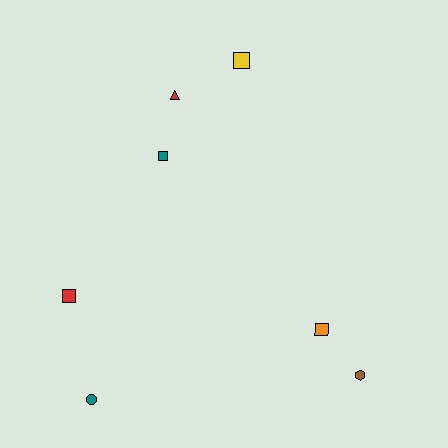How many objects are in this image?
There are 7 objects.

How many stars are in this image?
There are no stars.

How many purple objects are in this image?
There are no purple objects.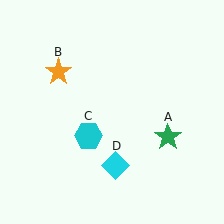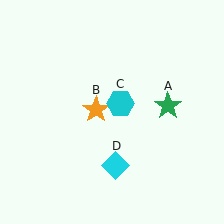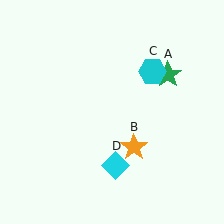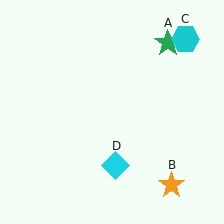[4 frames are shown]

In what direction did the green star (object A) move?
The green star (object A) moved up.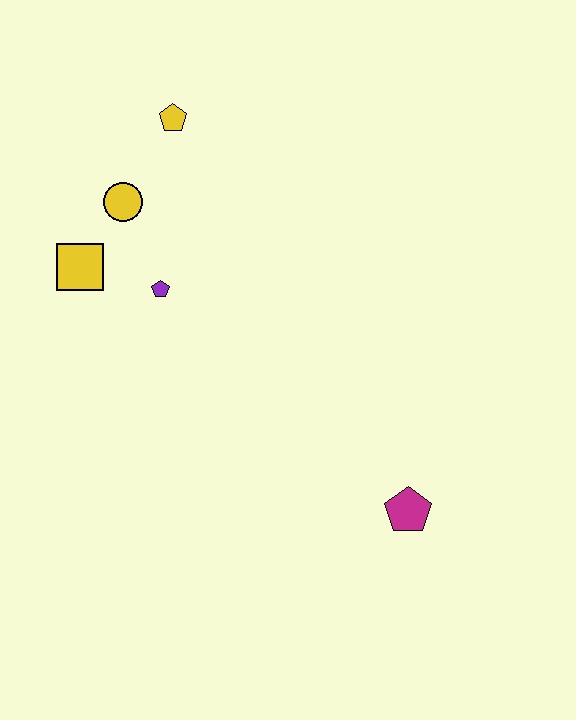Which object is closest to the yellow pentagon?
The yellow circle is closest to the yellow pentagon.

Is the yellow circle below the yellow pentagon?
Yes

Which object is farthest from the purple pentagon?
The magenta pentagon is farthest from the purple pentagon.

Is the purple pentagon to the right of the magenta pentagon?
No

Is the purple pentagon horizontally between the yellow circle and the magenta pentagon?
Yes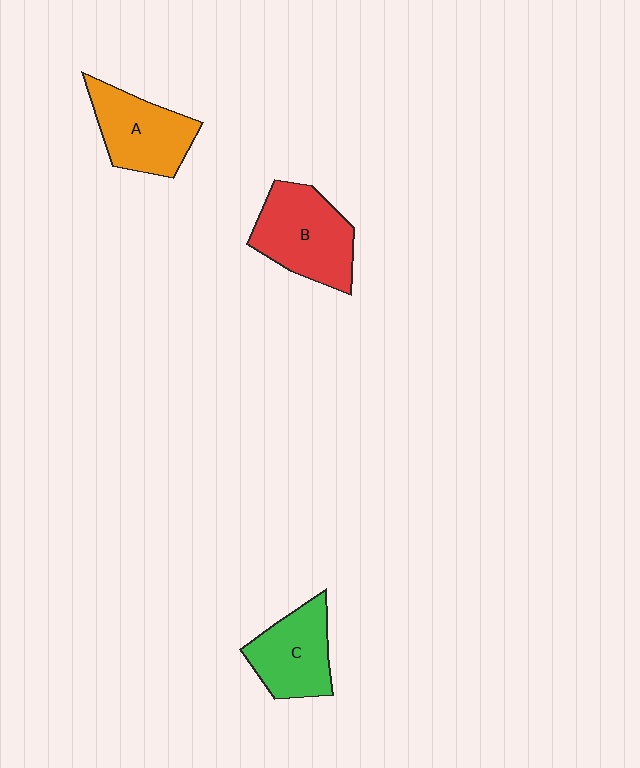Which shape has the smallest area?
Shape C (green).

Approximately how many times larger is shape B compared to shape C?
Approximately 1.2 times.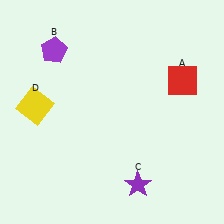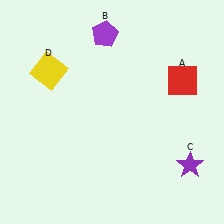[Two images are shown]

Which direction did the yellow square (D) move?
The yellow square (D) moved up.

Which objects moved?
The objects that moved are: the purple pentagon (B), the purple star (C), the yellow square (D).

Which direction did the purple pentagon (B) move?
The purple pentagon (B) moved right.